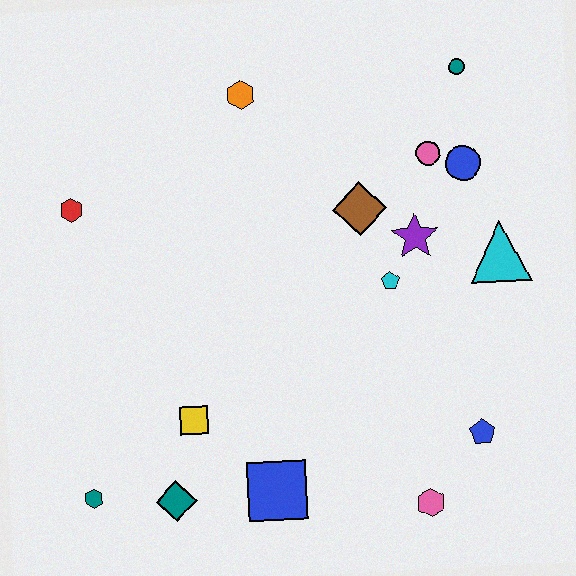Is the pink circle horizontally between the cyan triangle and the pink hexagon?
Yes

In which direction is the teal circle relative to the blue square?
The teal circle is above the blue square.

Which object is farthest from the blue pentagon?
The red hexagon is farthest from the blue pentagon.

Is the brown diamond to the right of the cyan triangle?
No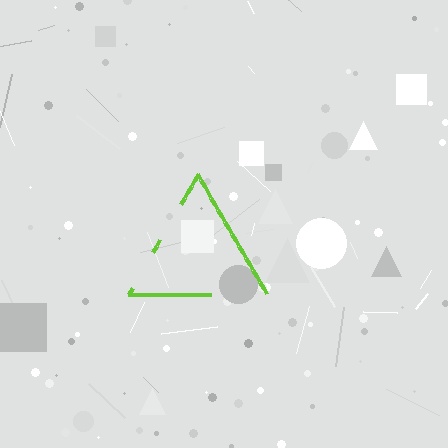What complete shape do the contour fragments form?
The contour fragments form a triangle.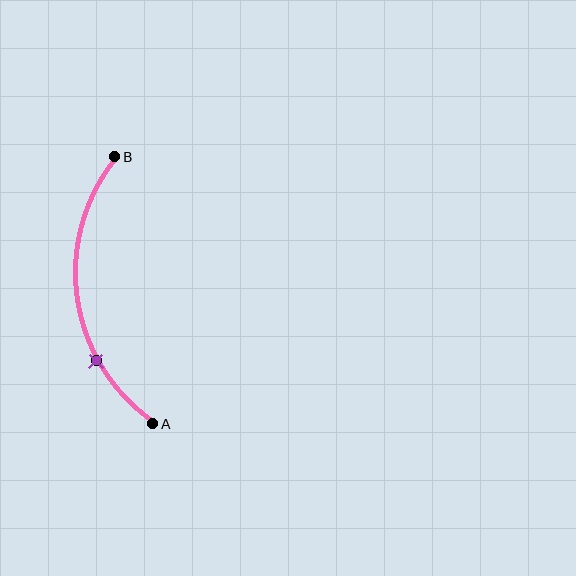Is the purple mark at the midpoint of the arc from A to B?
No. The purple mark lies on the arc but is closer to endpoint A. The arc midpoint would be at the point on the curve equidistant along the arc from both A and B.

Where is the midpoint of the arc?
The arc midpoint is the point on the curve farthest from the straight line joining A and B. It sits to the left of that line.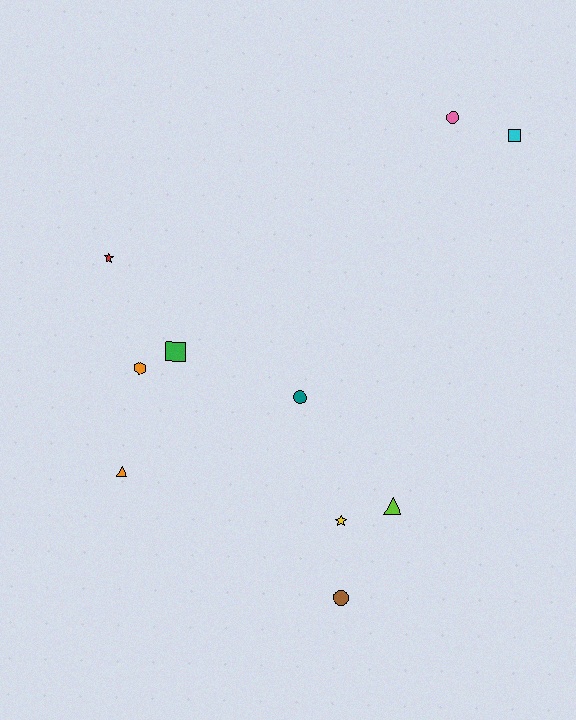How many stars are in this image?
There are 2 stars.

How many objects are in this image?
There are 10 objects.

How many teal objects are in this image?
There is 1 teal object.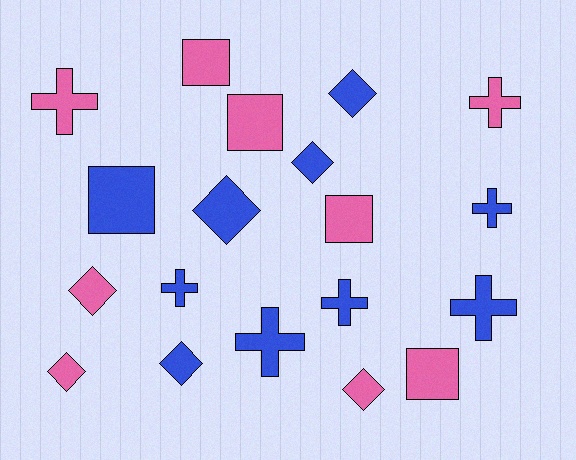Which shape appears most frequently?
Diamond, with 7 objects.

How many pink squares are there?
There are 4 pink squares.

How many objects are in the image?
There are 19 objects.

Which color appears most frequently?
Blue, with 10 objects.